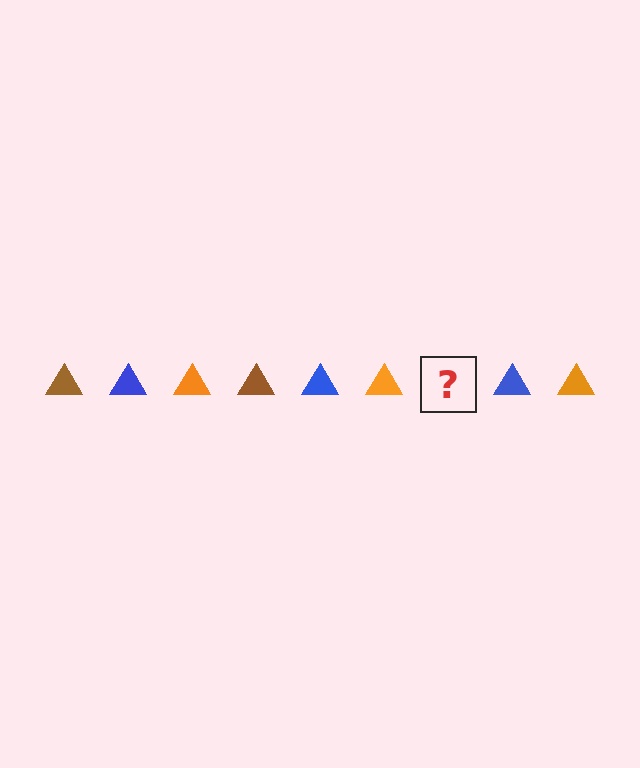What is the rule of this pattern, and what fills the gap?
The rule is that the pattern cycles through brown, blue, orange triangles. The gap should be filled with a brown triangle.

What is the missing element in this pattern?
The missing element is a brown triangle.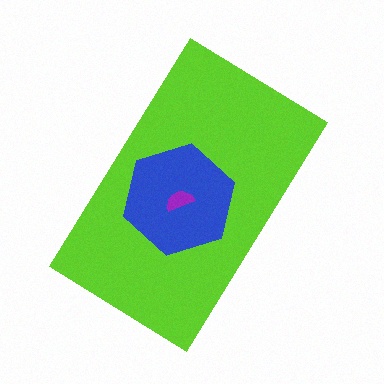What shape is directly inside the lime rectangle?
The blue hexagon.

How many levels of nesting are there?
3.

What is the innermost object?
The purple semicircle.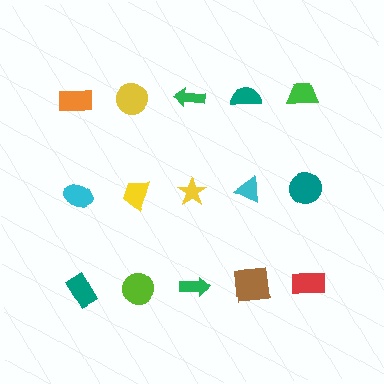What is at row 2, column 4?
A cyan triangle.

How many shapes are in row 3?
5 shapes.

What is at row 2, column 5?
A teal circle.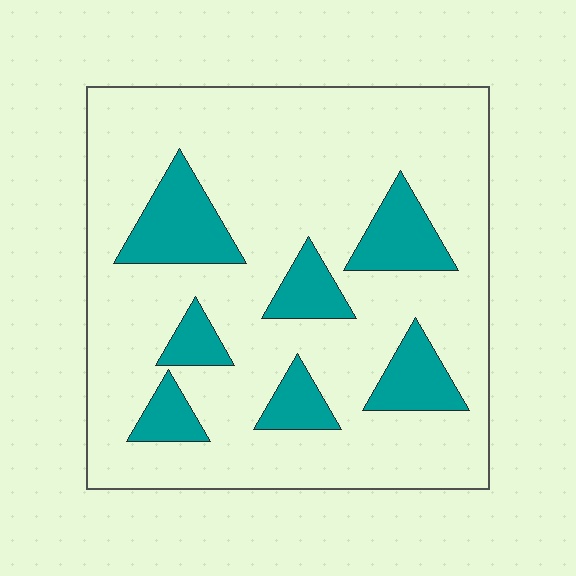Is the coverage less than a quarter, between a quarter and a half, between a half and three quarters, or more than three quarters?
Less than a quarter.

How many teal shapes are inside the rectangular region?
7.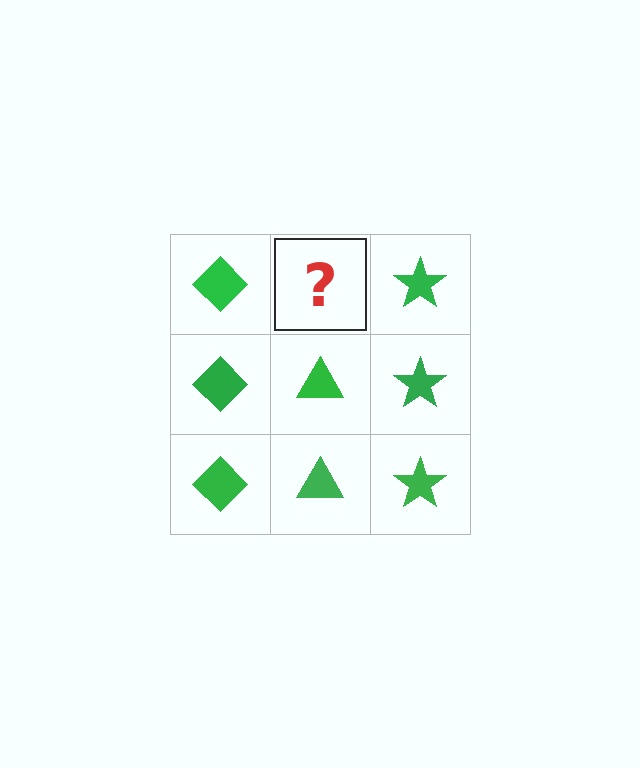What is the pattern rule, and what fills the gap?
The rule is that each column has a consistent shape. The gap should be filled with a green triangle.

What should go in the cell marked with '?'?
The missing cell should contain a green triangle.